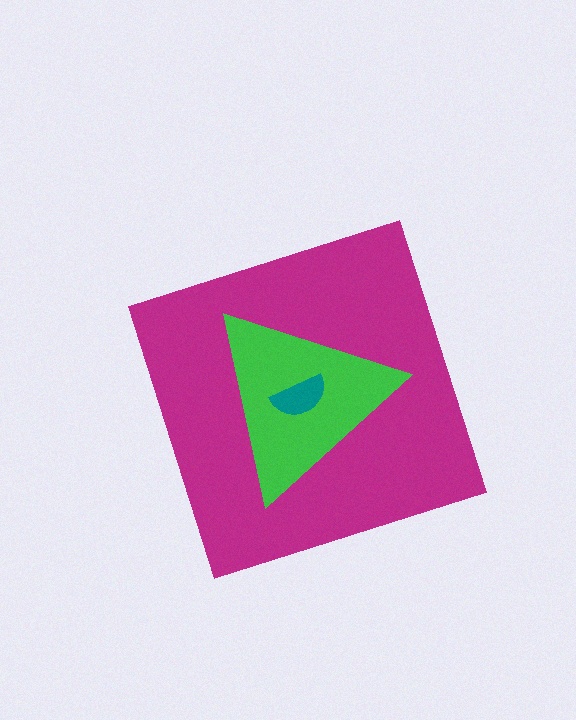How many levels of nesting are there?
3.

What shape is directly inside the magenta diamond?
The green triangle.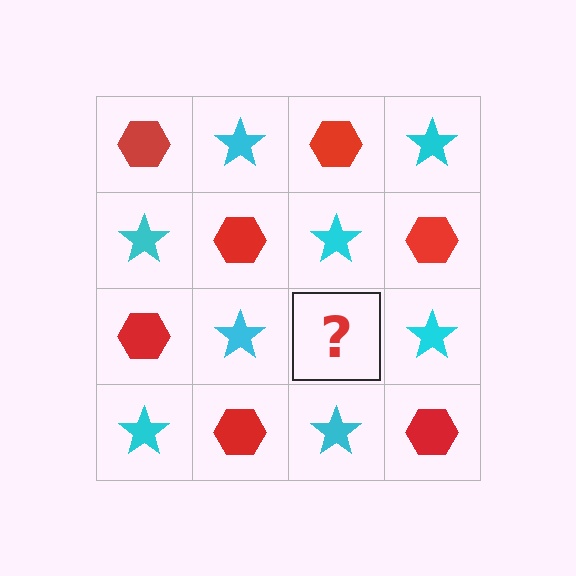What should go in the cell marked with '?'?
The missing cell should contain a red hexagon.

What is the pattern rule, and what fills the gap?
The rule is that it alternates red hexagon and cyan star in a checkerboard pattern. The gap should be filled with a red hexagon.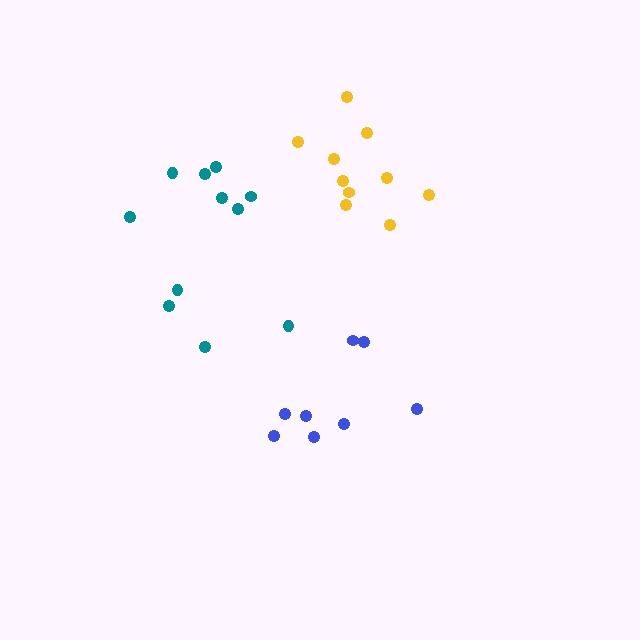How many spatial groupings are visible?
There are 3 spatial groupings.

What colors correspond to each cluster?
The clusters are colored: blue, teal, yellow.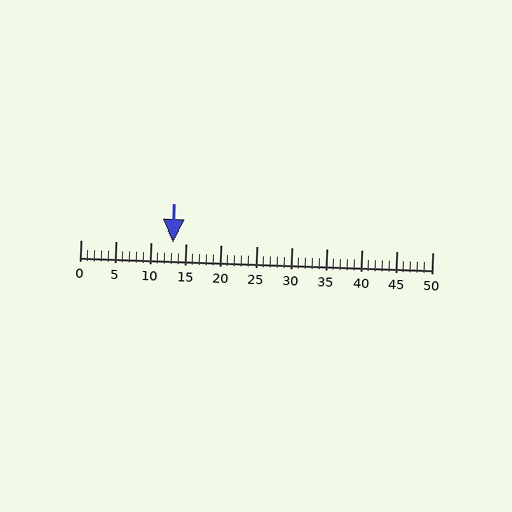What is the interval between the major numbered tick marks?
The major tick marks are spaced 5 units apart.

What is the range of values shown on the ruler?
The ruler shows values from 0 to 50.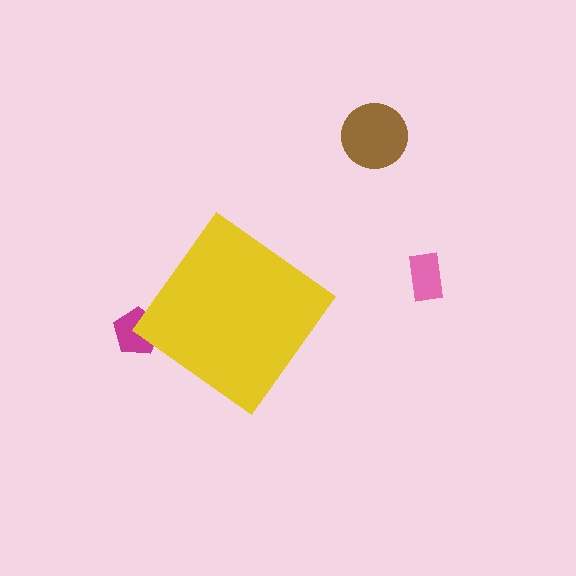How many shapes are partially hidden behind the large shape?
1 shape is partially hidden.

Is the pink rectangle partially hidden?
No, the pink rectangle is fully visible.